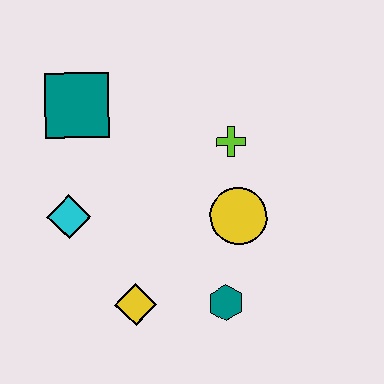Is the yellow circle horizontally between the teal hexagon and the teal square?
No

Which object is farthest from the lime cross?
The yellow diamond is farthest from the lime cross.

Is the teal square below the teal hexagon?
No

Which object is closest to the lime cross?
The yellow circle is closest to the lime cross.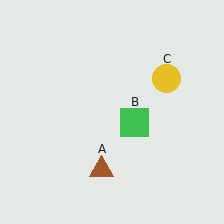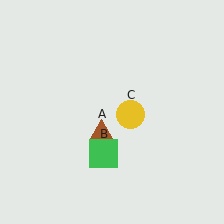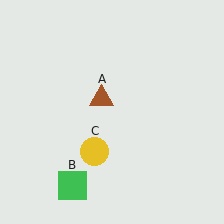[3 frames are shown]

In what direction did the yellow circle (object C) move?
The yellow circle (object C) moved down and to the left.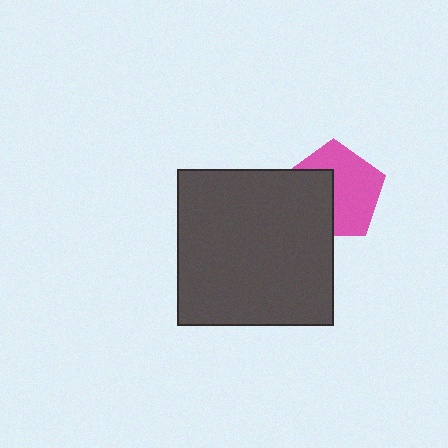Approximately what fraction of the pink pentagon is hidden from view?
Roughly 40% of the pink pentagon is hidden behind the dark gray square.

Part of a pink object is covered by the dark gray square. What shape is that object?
It is a pentagon.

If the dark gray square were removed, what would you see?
You would see the complete pink pentagon.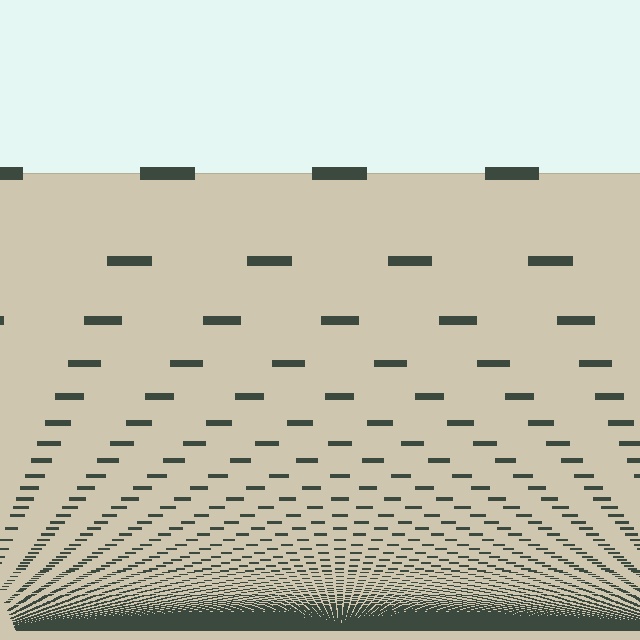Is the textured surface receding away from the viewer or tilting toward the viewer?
The surface appears to tilt toward the viewer. Texture elements get larger and sparser toward the top.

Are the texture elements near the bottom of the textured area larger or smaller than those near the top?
Smaller. The gradient is inverted — elements near the bottom are smaller and denser.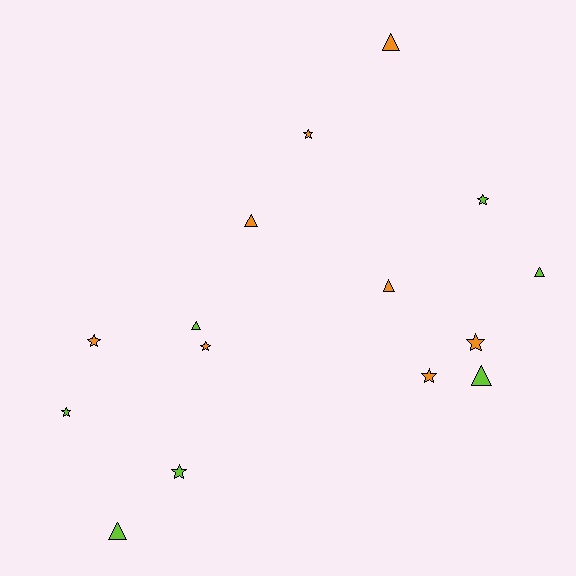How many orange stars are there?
There are 5 orange stars.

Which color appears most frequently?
Orange, with 8 objects.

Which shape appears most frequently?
Star, with 8 objects.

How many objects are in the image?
There are 15 objects.